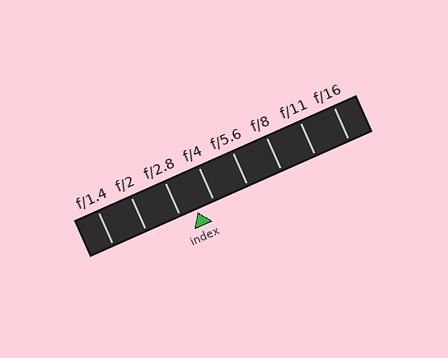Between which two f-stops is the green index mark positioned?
The index mark is between f/2.8 and f/4.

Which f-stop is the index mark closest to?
The index mark is closest to f/2.8.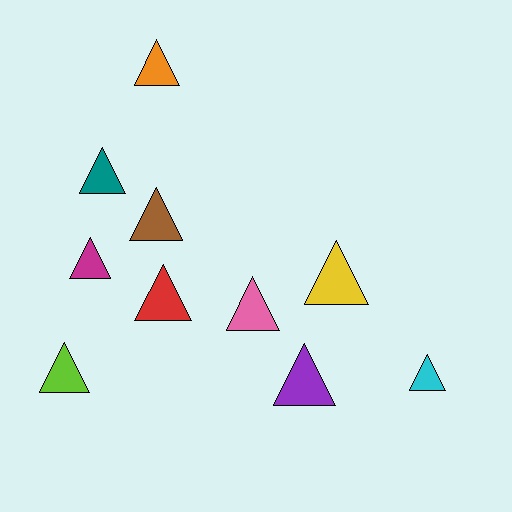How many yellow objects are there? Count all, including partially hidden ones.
There is 1 yellow object.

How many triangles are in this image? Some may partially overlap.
There are 10 triangles.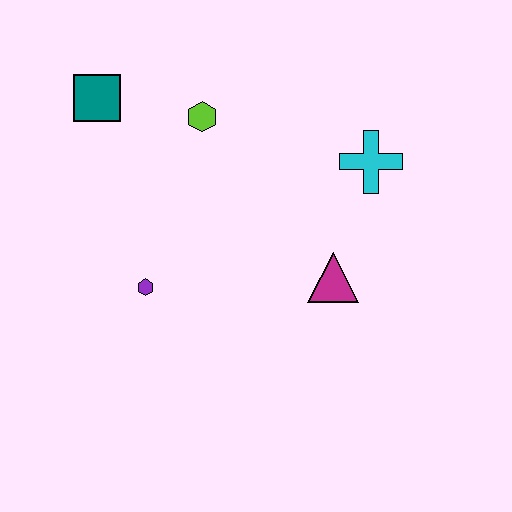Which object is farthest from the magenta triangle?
The teal square is farthest from the magenta triangle.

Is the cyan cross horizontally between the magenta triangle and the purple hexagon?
No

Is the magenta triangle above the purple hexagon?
Yes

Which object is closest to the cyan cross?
The magenta triangle is closest to the cyan cross.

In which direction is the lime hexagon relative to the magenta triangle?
The lime hexagon is above the magenta triangle.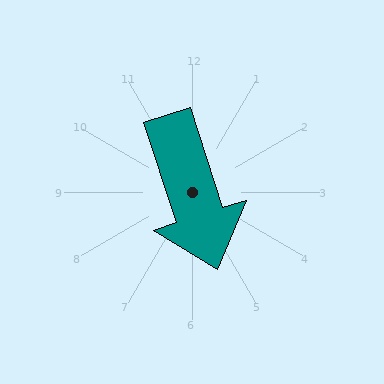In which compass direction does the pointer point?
South.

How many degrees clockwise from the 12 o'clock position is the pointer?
Approximately 162 degrees.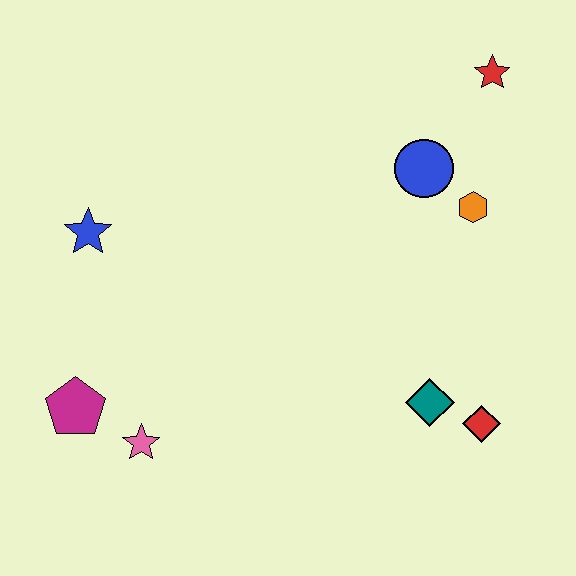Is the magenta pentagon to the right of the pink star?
No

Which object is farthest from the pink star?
The red star is farthest from the pink star.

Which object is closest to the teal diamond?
The red diamond is closest to the teal diamond.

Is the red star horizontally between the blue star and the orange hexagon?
No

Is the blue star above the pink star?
Yes